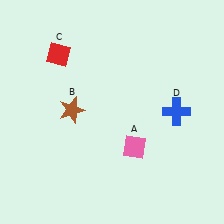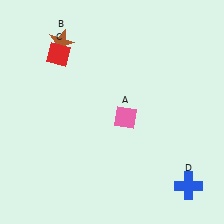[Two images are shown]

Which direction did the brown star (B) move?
The brown star (B) moved up.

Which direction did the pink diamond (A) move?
The pink diamond (A) moved up.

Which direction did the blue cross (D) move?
The blue cross (D) moved down.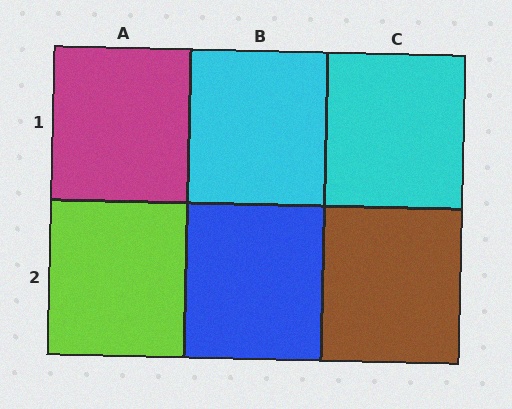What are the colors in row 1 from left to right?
Magenta, cyan, cyan.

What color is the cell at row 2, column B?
Blue.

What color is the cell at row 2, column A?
Lime.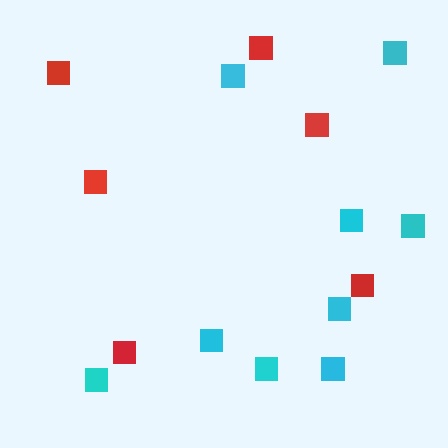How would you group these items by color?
There are 2 groups: one group of red squares (6) and one group of cyan squares (9).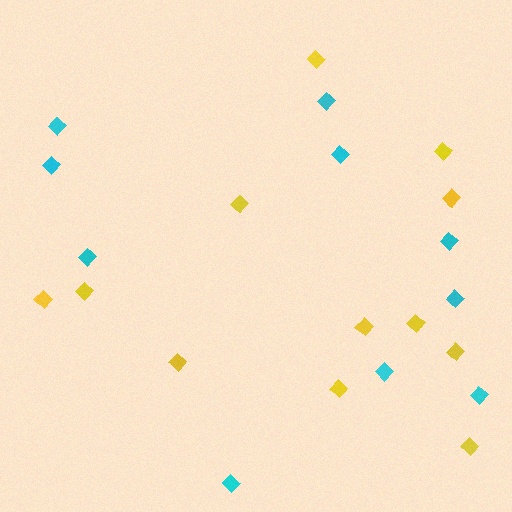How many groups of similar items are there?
There are 2 groups: one group of cyan diamonds (10) and one group of yellow diamonds (12).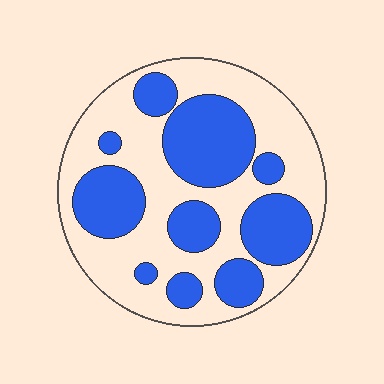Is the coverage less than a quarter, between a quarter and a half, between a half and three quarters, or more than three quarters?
Between a quarter and a half.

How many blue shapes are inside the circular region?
10.